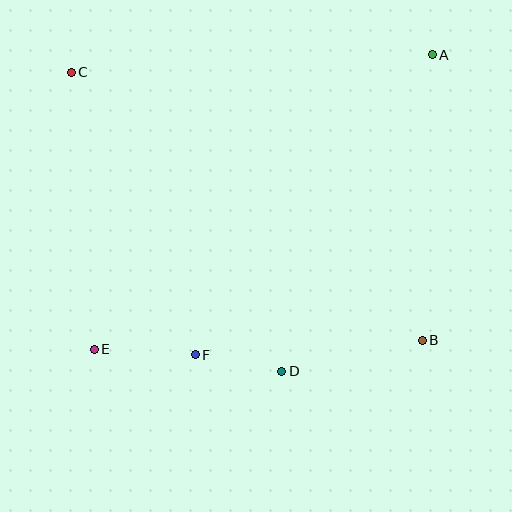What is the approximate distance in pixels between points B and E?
The distance between B and E is approximately 328 pixels.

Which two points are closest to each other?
Points D and F are closest to each other.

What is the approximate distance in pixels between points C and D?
The distance between C and D is approximately 366 pixels.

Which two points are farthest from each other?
Points A and E are farthest from each other.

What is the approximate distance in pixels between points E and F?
The distance between E and F is approximately 101 pixels.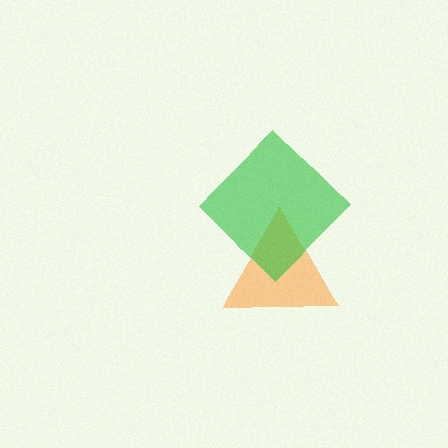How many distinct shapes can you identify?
There are 2 distinct shapes: an orange triangle, a green diamond.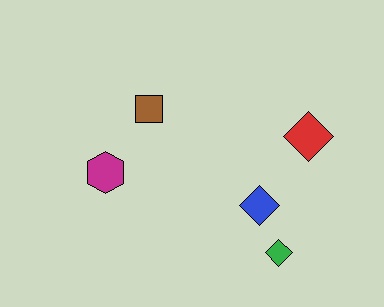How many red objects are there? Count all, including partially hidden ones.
There is 1 red object.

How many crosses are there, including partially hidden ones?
There are no crosses.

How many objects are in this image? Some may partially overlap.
There are 5 objects.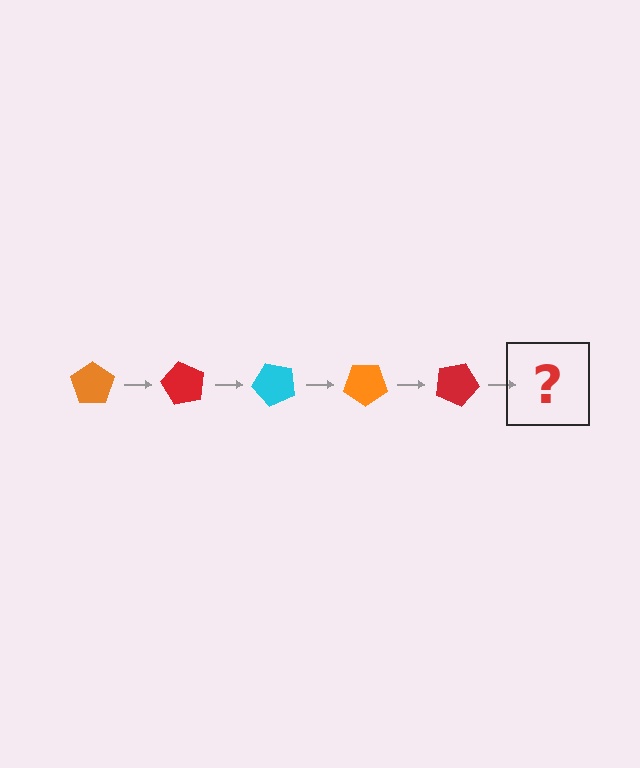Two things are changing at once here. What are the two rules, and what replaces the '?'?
The two rules are that it rotates 60 degrees each step and the color cycles through orange, red, and cyan. The '?' should be a cyan pentagon, rotated 300 degrees from the start.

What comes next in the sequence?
The next element should be a cyan pentagon, rotated 300 degrees from the start.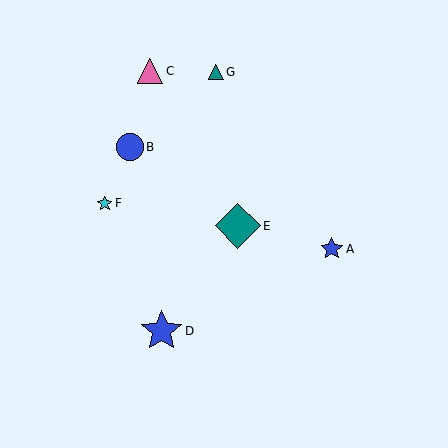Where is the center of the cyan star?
The center of the cyan star is at (105, 203).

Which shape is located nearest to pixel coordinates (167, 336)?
The blue star (labeled D) at (162, 331) is nearest to that location.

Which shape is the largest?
The teal diamond (labeled E) is the largest.